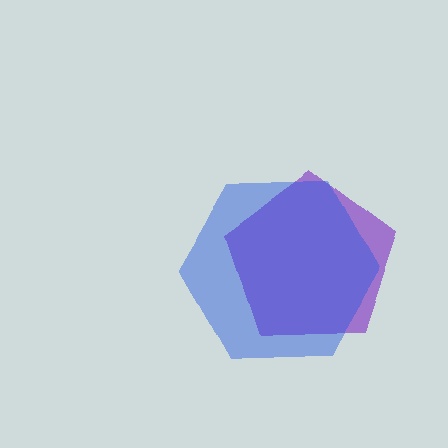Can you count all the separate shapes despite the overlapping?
Yes, there are 2 separate shapes.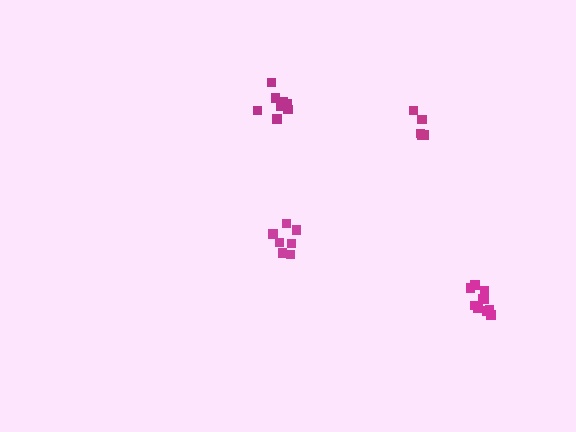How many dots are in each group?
Group 1: 10 dots, Group 2: 8 dots, Group 3: 5 dots, Group 4: 7 dots (30 total).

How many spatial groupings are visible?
There are 4 spatial groupings.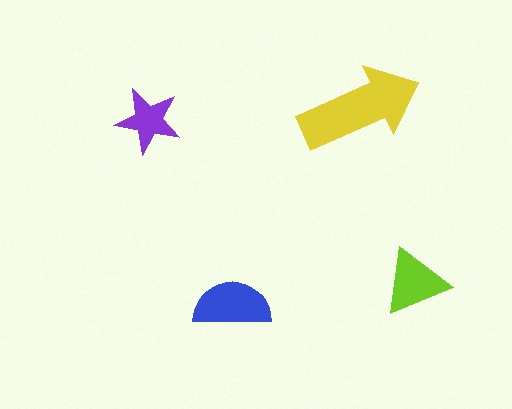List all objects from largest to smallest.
The yellow arrow, the blue semicircle, the lime triangle, the purple star.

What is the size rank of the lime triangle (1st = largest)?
3rd.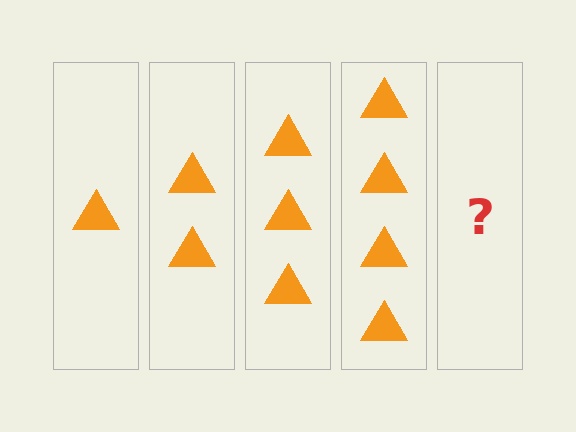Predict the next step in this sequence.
The next step is 5 triangles.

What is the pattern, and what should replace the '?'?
The pattern is that each step adds one more triangle. The '?' should be 5 triangles.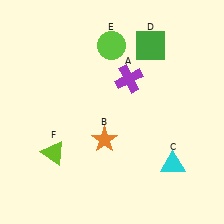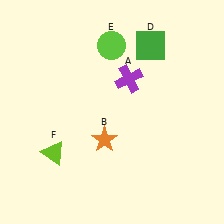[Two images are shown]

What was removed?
The cyan triangle (C) was removed in Image 2.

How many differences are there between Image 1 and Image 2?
There is 1 difference between the two images.